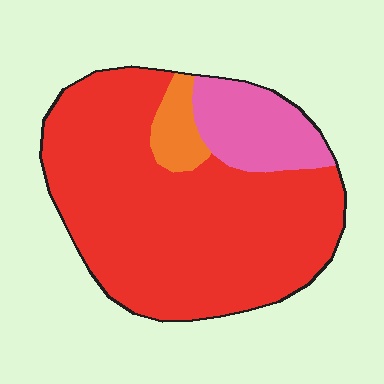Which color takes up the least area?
Orange, at roughly 5%.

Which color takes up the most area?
Red, at roughly 80%.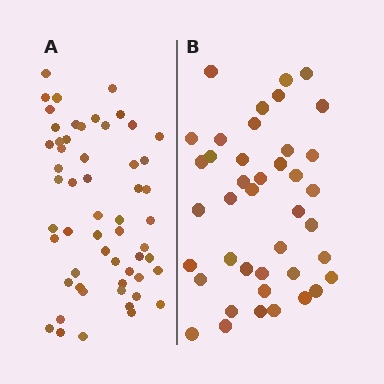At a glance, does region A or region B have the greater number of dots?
Region A (the left region) has more dots.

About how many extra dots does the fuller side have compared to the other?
Region A has approximately 15 more dots than region B.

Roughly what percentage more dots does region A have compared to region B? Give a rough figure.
About 35% more.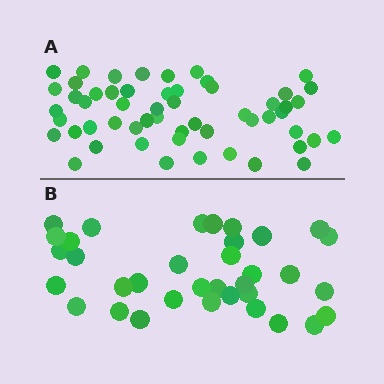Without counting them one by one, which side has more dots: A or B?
Region A (the top region) has more dots.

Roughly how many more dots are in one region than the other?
Region A has approximately 20 more dots than region B.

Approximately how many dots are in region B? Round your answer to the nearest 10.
About 40 dots. (The exact count is 35, which rounds to 40.)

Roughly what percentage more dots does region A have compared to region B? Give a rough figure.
About 55% more.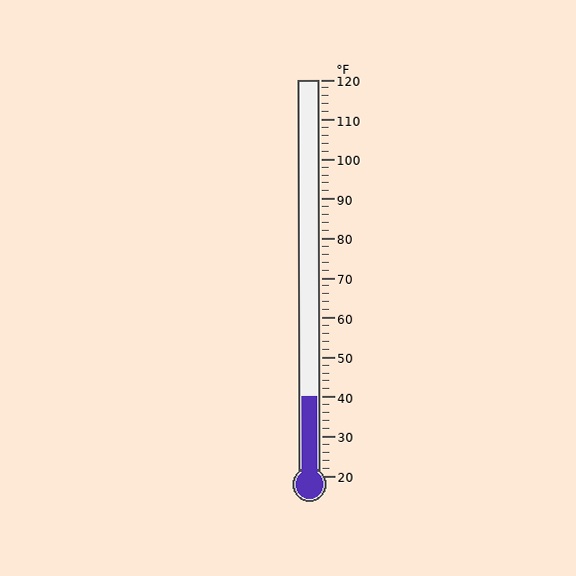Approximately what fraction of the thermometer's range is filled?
The thermometer is filled to approximately 20% of its range.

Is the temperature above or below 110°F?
The temperature is below 110°F.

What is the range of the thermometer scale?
The thermometer scale ranges from 20°F to 120°F.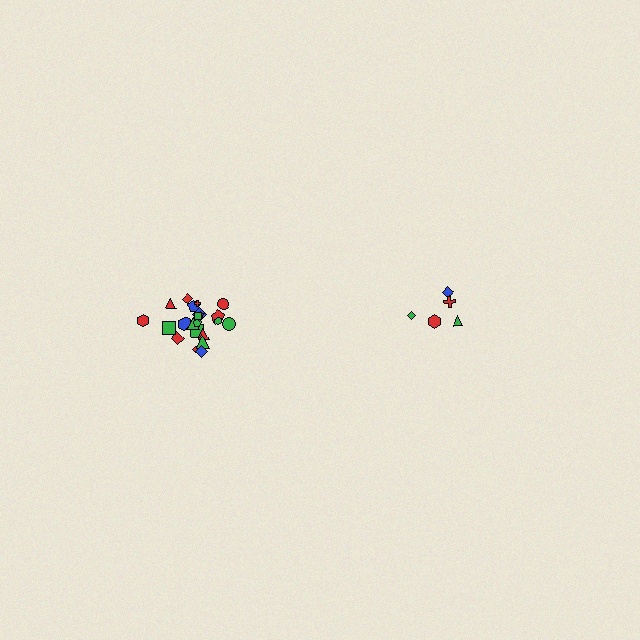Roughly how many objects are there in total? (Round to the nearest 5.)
Roughly 25 objects in total.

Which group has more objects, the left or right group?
The left group.